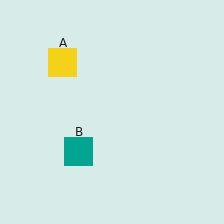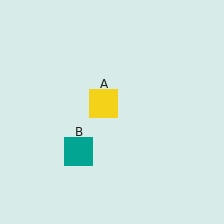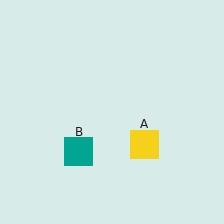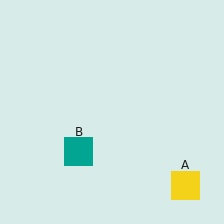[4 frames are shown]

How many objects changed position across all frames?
1 object changed position: yellow square (object A).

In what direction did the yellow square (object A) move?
The yellow square (object A) moved down and to the right.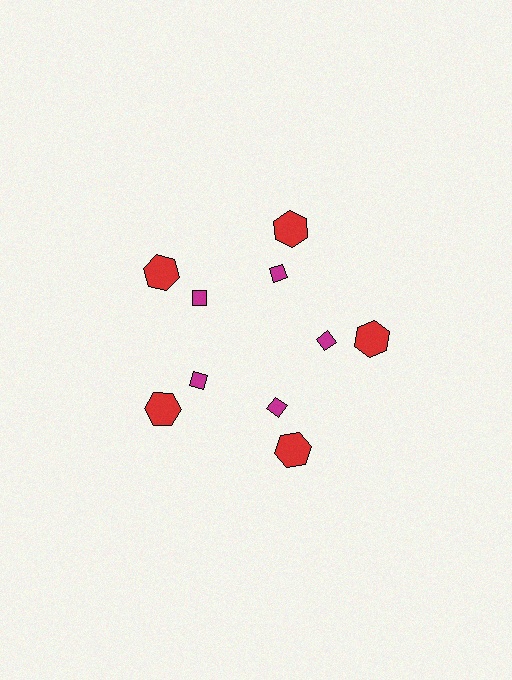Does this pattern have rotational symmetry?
Yes, this pattern has 5-fold rotational symmetry. It looks the same after rotating 72 degrees around the center.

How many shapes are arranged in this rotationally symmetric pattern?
There are 10 shapes, arranged in 5 groups of 2.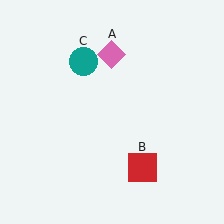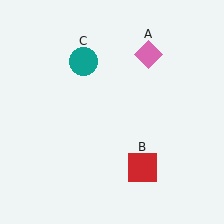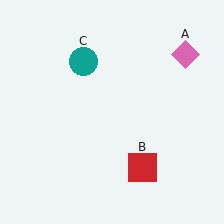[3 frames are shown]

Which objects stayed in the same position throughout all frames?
Red square (object B) and teal circle (object C) remained stationary.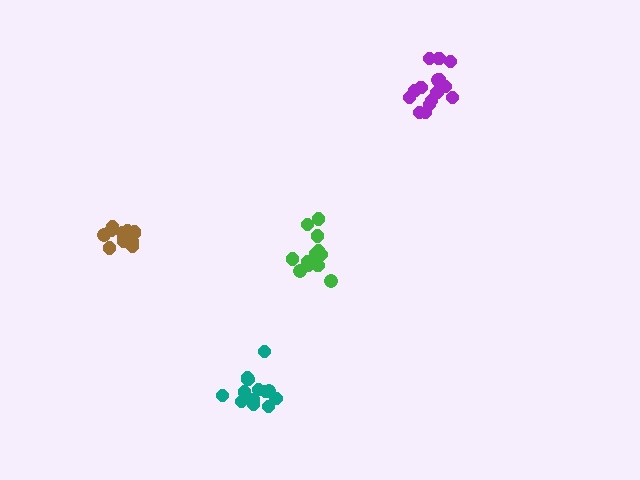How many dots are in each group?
Group 1: 15 dots, Group 2: 12 dots, Group 3: 13 dots, Group 4: 13 dots (53 total).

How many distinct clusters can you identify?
There are 4 distinct clusters.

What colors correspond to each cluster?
The clusters are colored: purple, brown, green, teal.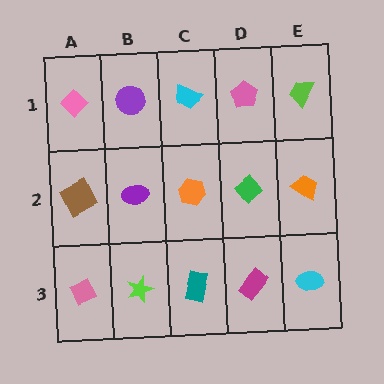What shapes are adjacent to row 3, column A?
A brown square (row 2, column A), a lime star (row 3, column B).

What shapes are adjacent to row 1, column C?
An orange hexagon (row 2, column C), a purple circle (row 1, column B), a pink pentagon (row 1, column D).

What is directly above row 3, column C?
An orange hexagon.